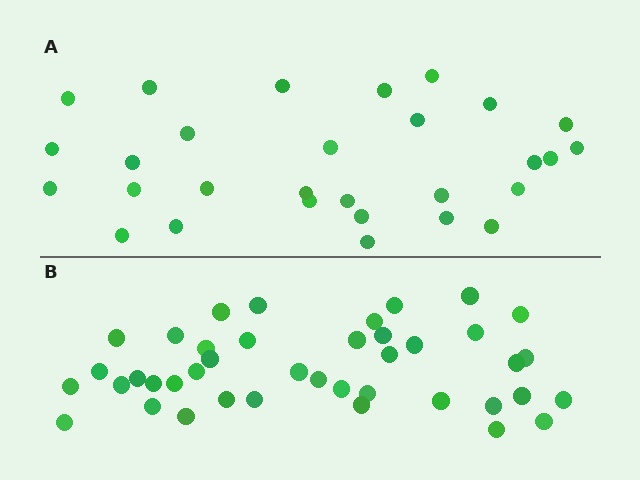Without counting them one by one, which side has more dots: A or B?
Region B (the bottom region) has more dots.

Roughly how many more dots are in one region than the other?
Region B has roughly 12 or so more dots than region A.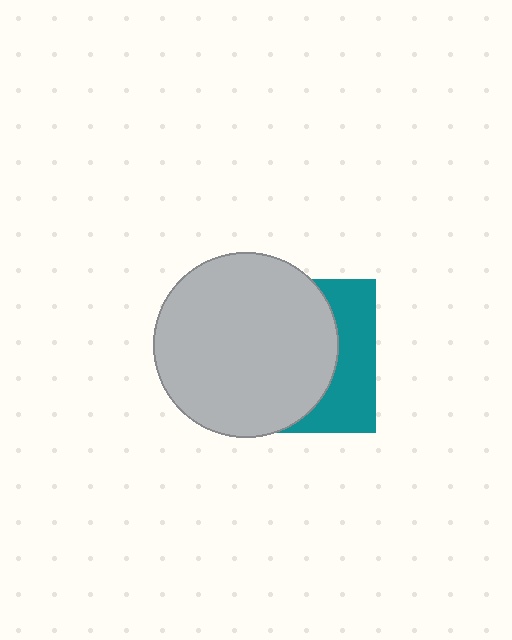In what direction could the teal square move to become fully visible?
The teal square could move right. That would shift it out from behind the light gray circle entirely.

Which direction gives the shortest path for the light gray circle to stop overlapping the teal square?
Moving left gives the shortest separation.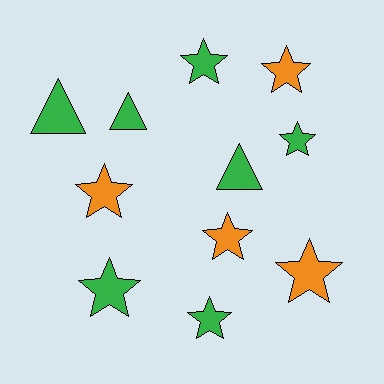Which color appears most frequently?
Green, with 7 objects.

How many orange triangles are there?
There are no orange triangles.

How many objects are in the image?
There are 11 objects.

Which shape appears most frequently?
Star, with 8 objects.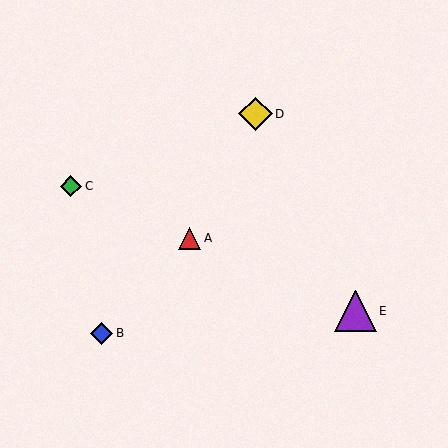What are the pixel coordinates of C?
Object C is at (71, 186).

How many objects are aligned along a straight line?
3 objects (A, C, E) are aligned along a straight line.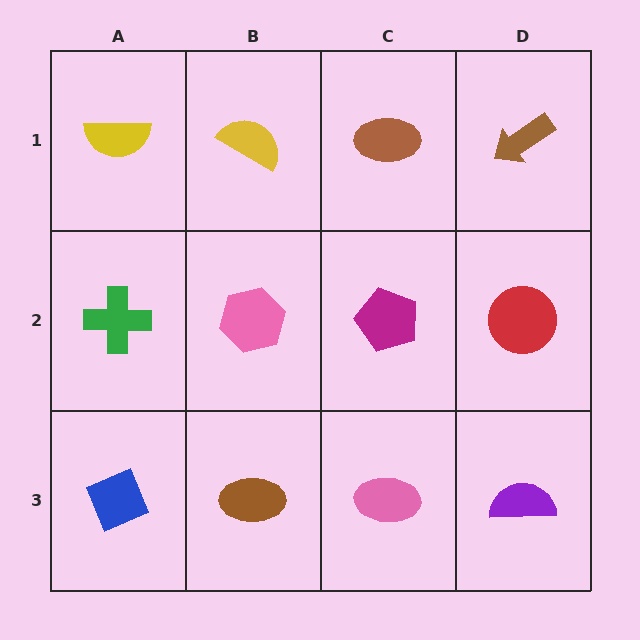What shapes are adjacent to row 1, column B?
A pink hexagon (row 2, column B), a yellow semicircle (row 1, column A), a brown ellipse (row 1, column C).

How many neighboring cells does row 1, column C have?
3.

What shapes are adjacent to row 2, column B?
A yellow semicircle (row 1, column B), a brown ellipse (row 3, column B), a green cross (row 2, column A), a magenta pentagon (row 2, column C).